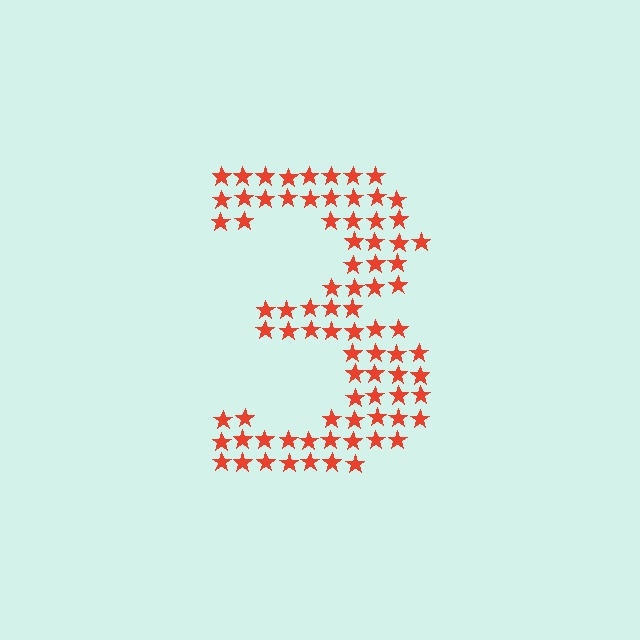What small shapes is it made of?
It is made of small stars.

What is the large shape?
The large shape is the digit 3.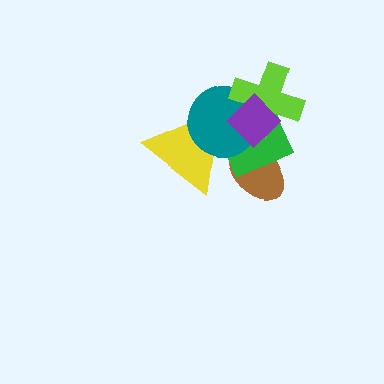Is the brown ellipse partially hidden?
Yes, it is partially covered by another shape.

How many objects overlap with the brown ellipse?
4 objects overlap with the brown ellipse.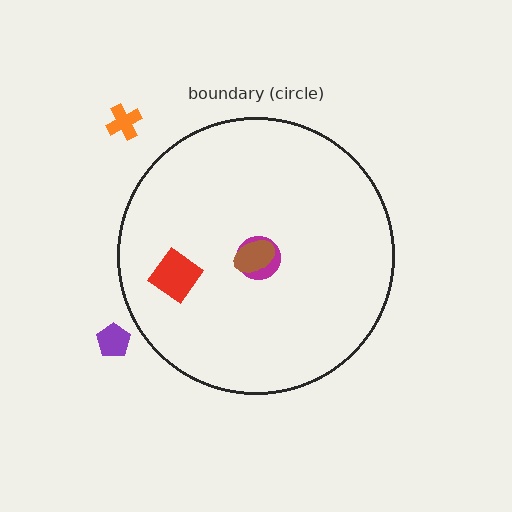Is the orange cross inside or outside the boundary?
Outside.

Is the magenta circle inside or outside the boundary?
Inside.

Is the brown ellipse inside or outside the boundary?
Inside.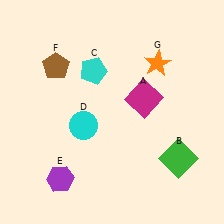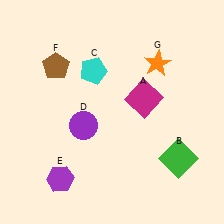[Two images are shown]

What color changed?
The circle (D) changed from cyan in Image 1 to purple in Image 2.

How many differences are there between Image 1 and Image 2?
There is 1 difference between the two images.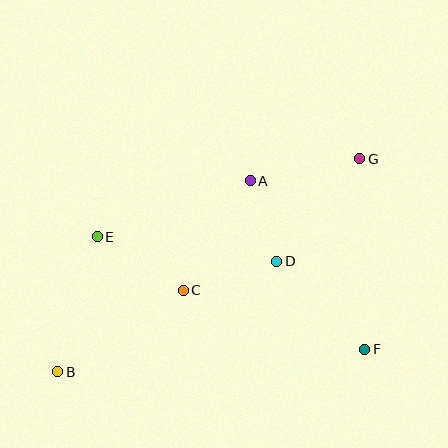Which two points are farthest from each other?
Points B and G are farthest from each other.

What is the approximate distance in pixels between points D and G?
The distance between D and G is approximately 132 pixels.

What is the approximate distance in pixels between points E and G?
The distance between E and G is approximately 274 pixels.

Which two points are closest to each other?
Points A and D are closest to each other.